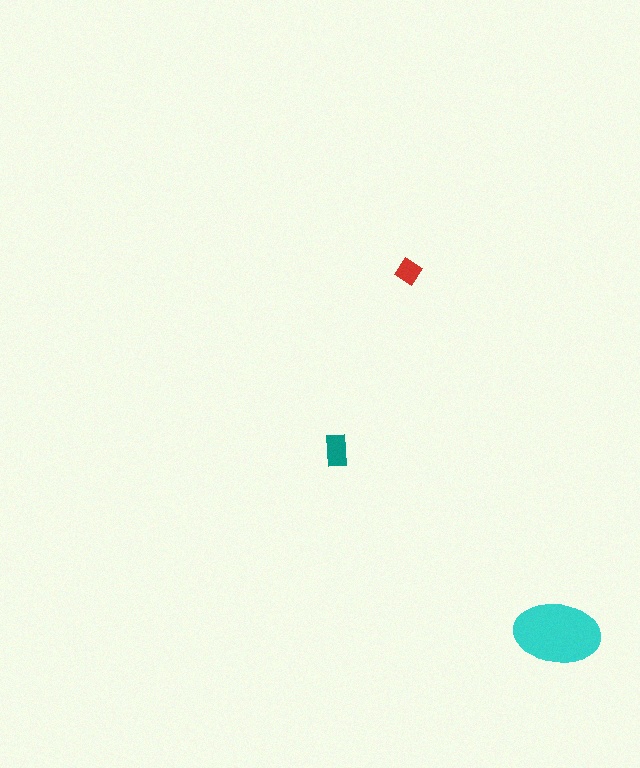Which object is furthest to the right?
The cyan ellipse is rightmost.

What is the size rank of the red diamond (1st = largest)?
3rd.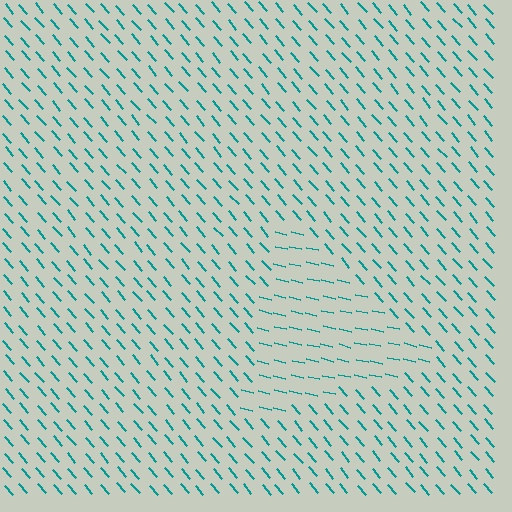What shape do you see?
I see a triangle.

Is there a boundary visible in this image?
Yes, there is a texture boundary formed by a change in line orientation.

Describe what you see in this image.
The image is filled with small teal line segments. A triangle region in the image has lines oriented differently from the surrounding lines, creating a visible texture boundary.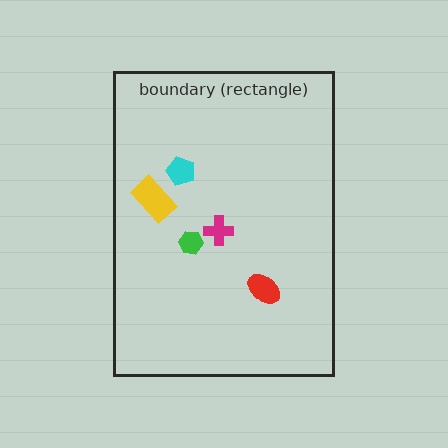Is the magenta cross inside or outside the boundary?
Inside.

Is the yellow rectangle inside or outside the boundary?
Inside.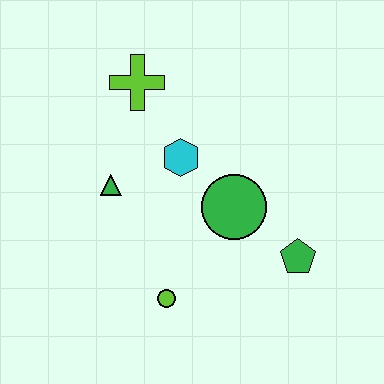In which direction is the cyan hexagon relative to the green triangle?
The cyan hexagon is to the right of the green triangle.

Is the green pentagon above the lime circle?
Yes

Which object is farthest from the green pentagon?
The lime cross is farthest from the green pentagon.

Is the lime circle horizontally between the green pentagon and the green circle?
No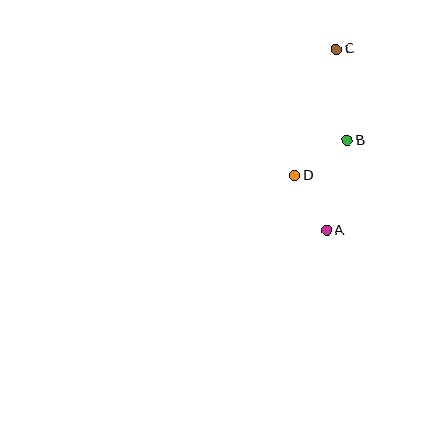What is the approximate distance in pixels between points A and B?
The distance between A and B is approximately 93 pixels.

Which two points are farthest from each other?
Points A and C are farthest from each other.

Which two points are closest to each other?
Points B and D are closest to each other.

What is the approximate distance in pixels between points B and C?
The distance between B and C is approximately 92 pixels.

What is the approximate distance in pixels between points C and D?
The distance between C and D is approximately 133 pixels.